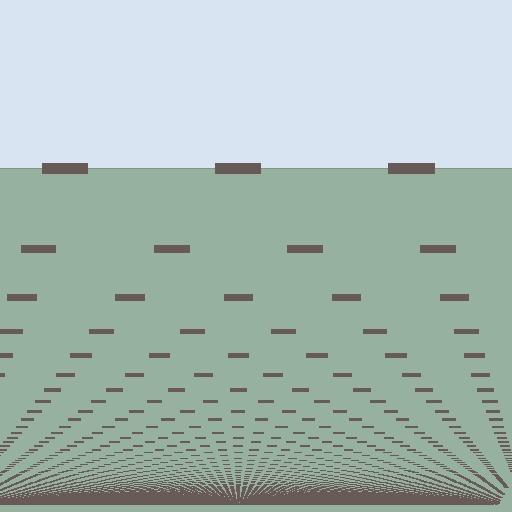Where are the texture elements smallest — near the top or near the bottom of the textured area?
Near the bottom.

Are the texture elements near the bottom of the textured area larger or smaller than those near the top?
Smaller. The gradient is inverted — elements near the bottom are smaller and denser.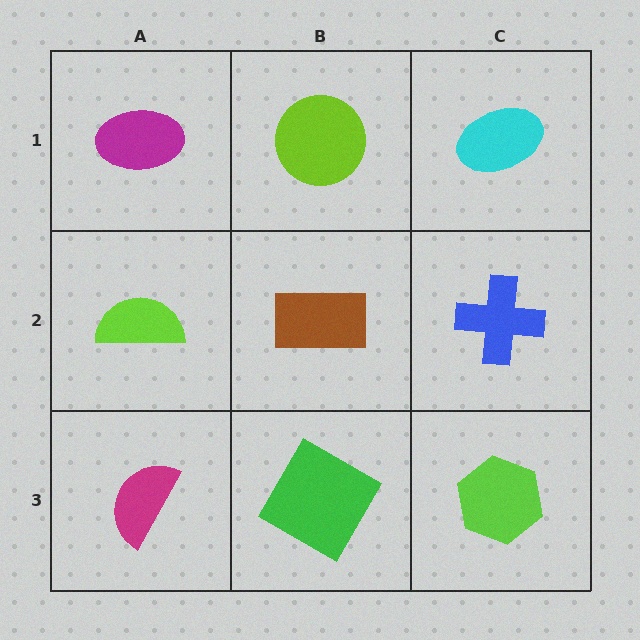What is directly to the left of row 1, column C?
A lime circle.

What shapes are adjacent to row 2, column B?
A lime circle (row 1, column B), a green square (row 3, column B), a lime semicircle (row 2, column A), a blue cross (row 2, column C).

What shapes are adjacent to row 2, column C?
A cyan ellipse (row 1, column C), a lime hexagon (row 3, column C), a brown rectangle (row 2, column B).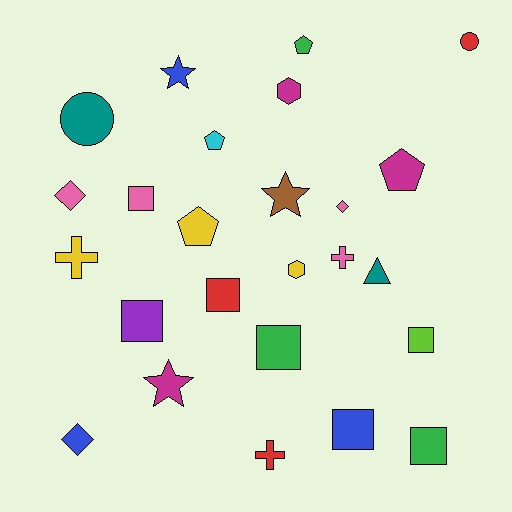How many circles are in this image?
There are 2 circles.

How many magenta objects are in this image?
There are 3 magenta objects.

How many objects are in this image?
There are 25 objects.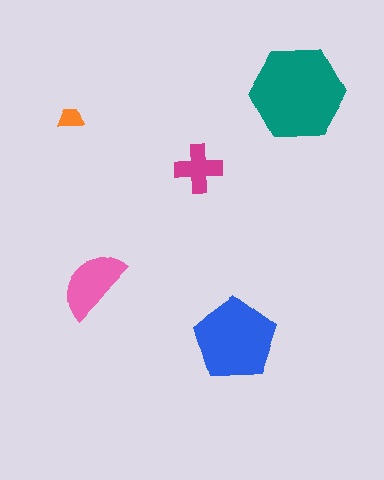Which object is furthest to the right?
The teal hexagon is rightmost.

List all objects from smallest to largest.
The orange trapezoid, the magenta cross, the pink semicircle, the blue pentagon, the teal hexagon.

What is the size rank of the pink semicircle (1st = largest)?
3rd.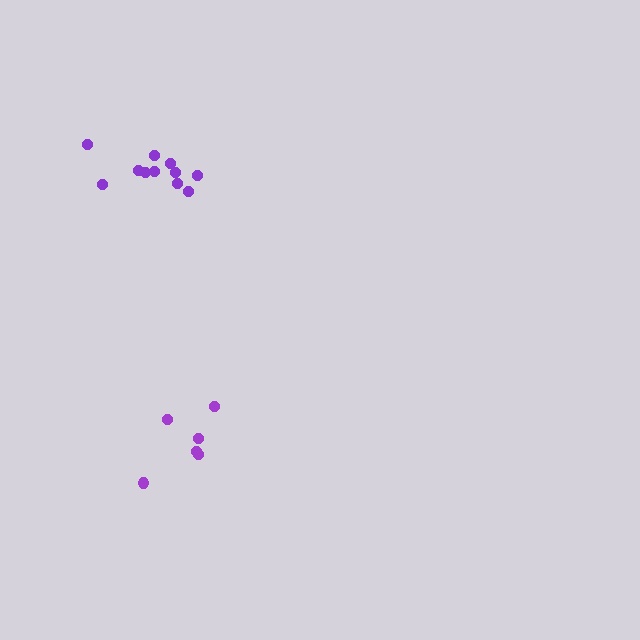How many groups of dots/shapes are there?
There are 2 groups.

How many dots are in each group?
Group 1: 11 dots, Group 2: 6 dots (17 total).